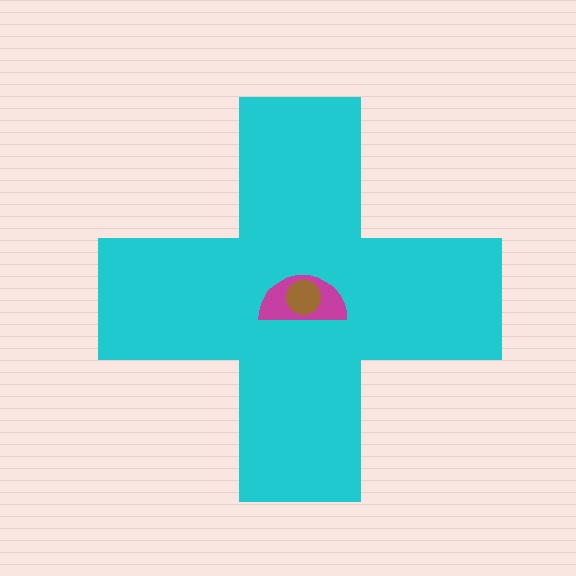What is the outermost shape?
The cyan cross.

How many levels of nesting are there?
3.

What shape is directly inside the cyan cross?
The magenta semicircle.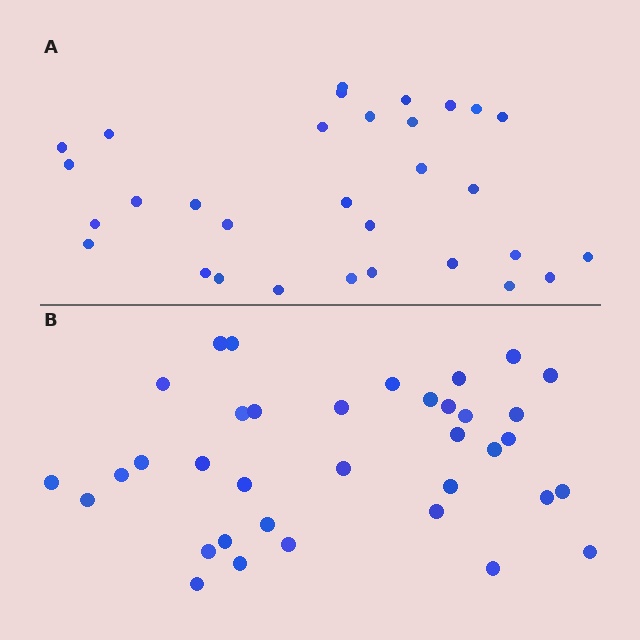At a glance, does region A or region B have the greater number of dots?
Region B (the bottom region) has more dots.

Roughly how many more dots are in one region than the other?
Region B has about 5 more dots than region A.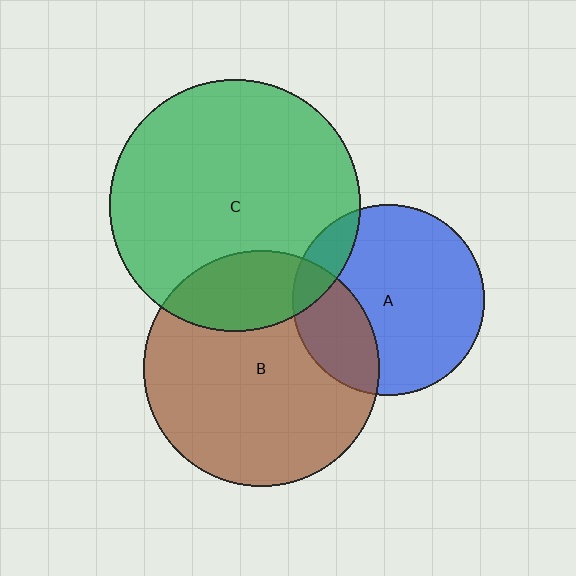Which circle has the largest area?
Circle C (green).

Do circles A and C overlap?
Yes.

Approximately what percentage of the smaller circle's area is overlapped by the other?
Approximately 10%.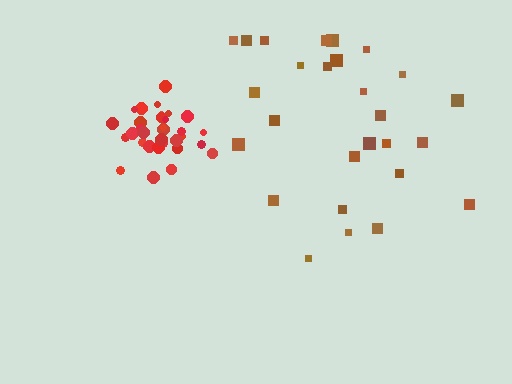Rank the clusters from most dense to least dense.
red, brown.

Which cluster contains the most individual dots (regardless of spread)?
Red (34).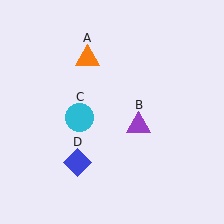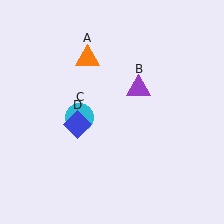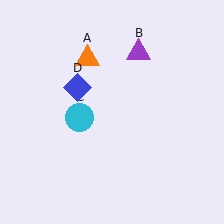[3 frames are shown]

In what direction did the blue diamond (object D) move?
The blue diamond (object D) moved up.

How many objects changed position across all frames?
2 objects changed position: purple triangle (object B), blue diamond (object D).